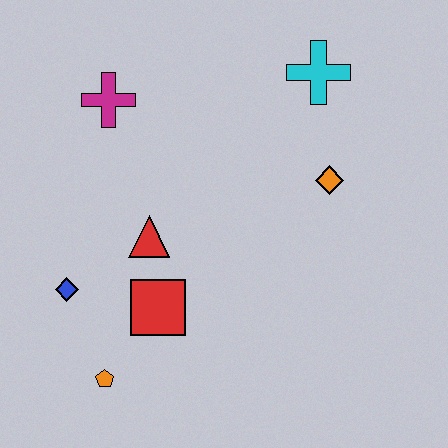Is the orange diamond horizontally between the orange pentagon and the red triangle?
No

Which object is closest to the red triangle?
The red square is closest to the red triangle.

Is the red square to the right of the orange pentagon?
Yes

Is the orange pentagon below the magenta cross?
Yes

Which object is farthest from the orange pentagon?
The cyan cross is farthest from the orange pentagon.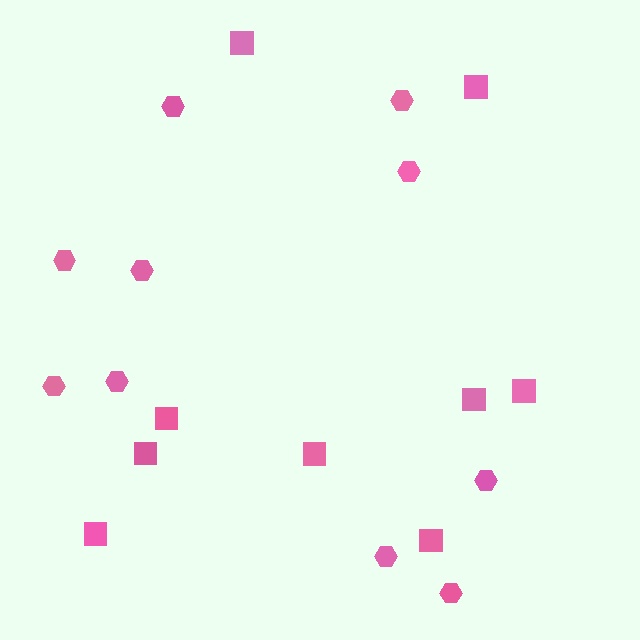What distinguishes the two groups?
There are 2 groups: one group of hexagons (10) and one group of squares (9).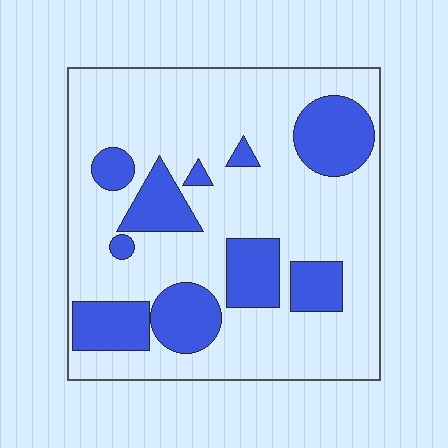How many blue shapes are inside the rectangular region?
10.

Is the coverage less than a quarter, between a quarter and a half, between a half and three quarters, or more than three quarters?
Between a quarter and a half.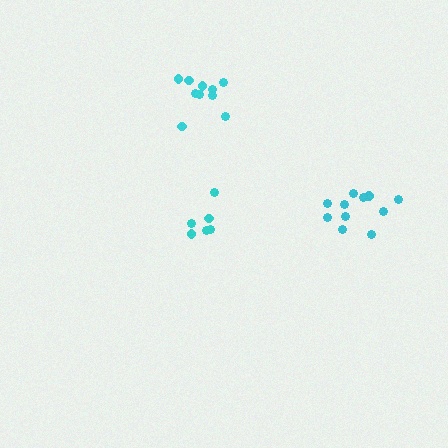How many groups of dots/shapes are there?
There are 3 groups.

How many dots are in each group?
Group 1: 6 dots, Group 2: 11 dots, Group 3: 10 dots (27 total).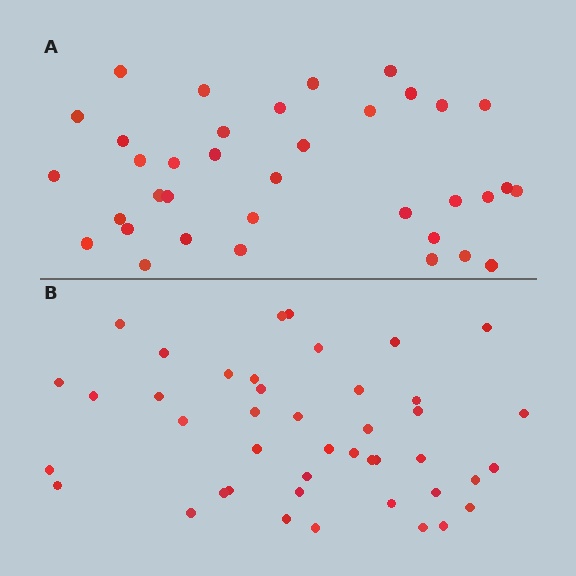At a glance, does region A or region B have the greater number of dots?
Region B (the bottom region) has more dots.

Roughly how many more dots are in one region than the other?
Region B has roughly 8 or so more dots than region A.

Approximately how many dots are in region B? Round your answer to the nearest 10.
About 40 dots. (The exact count is 43, which rounds to 40.)